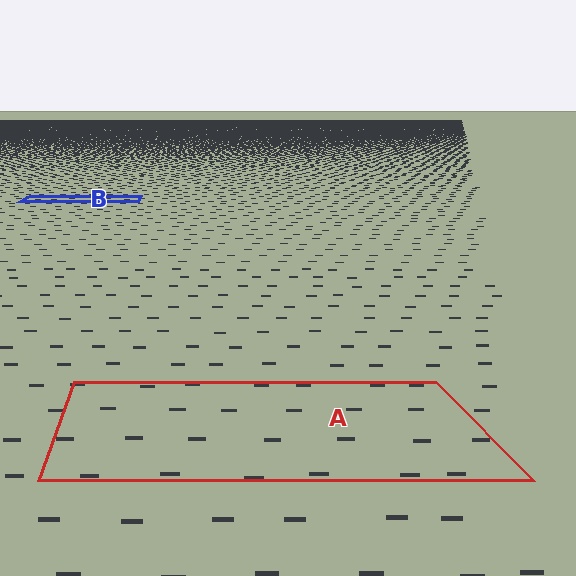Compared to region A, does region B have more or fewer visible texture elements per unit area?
Region B has more texture elements per unit area — they are packed more densely because it is farther away.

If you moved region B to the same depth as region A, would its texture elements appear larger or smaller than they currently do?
They would appear larger. At a closer depth, the same texture elements are projected at a bigger on-screen size.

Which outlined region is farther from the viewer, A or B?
Region B is farther from the viewer — the texture elements inside it appear smaller and more densely packed.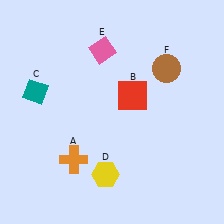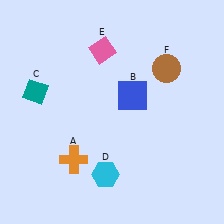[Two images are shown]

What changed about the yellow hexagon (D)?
In Image 1, D is yellow. In Image 2, it changed to cyan.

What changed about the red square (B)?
In Image 1, B is red. In Image 2, it changed to blue.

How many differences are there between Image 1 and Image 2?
There are 2 differences between the two images.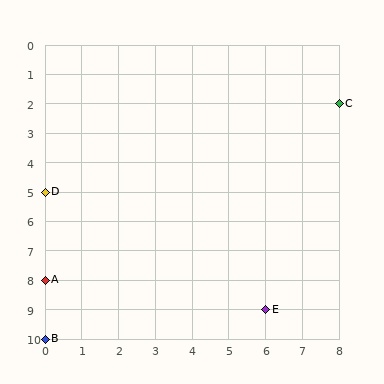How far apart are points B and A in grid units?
Points B and A are 2 rows apart.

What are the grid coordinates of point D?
Point D is at grid coordinates (0, 5).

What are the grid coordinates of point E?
Point E is at grid coordinates (6, 9).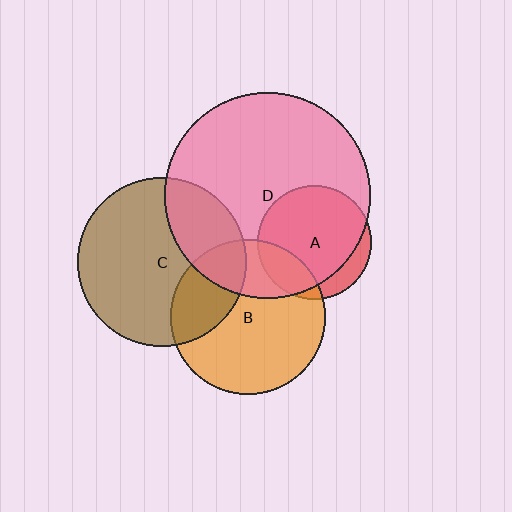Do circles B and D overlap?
Yes.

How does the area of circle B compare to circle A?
Approximately 1.9 times.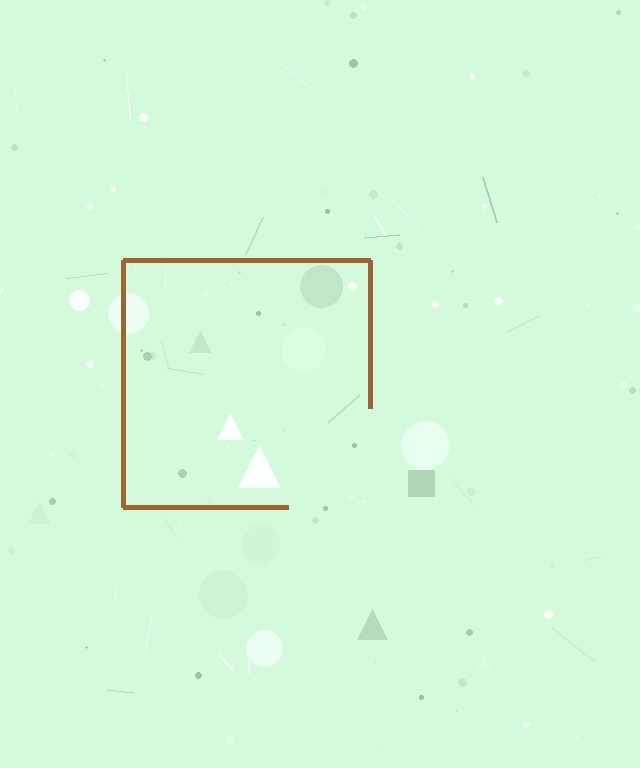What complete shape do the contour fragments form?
The contour fragments form a square.